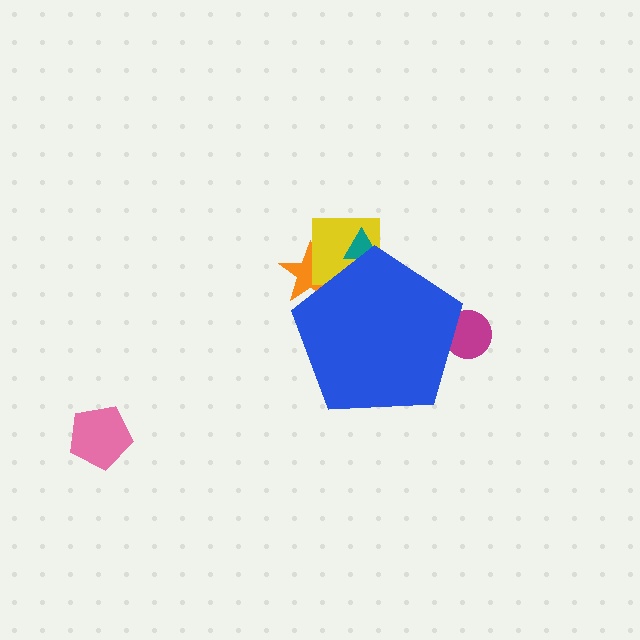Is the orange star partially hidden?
Yes, the orange star is partially hidden behind the blue pentagon.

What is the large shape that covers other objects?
A blue pentagon.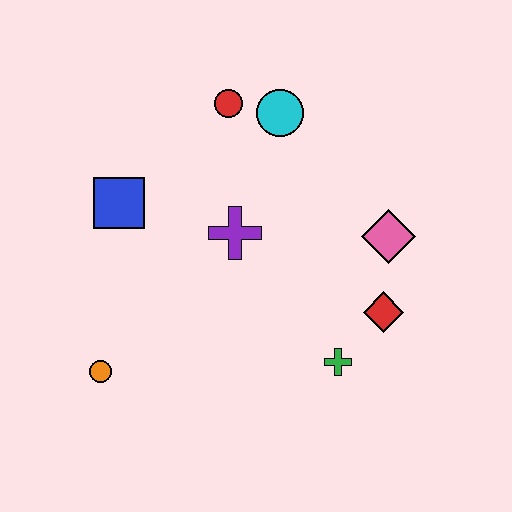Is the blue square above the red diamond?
Yes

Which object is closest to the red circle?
The cyan circle is closest to the red circle.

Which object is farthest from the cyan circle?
The orange circle is farthest from the cyan circle.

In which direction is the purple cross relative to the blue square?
The purple cross is to the right of the blue square.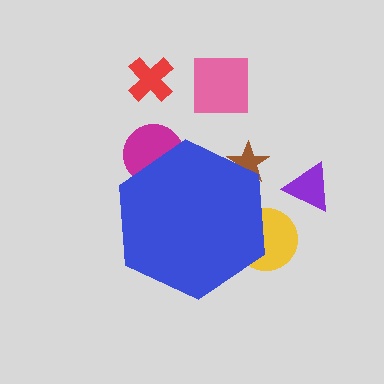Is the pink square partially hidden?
No, the pink square is fully visible.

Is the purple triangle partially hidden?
No, the purple triangle is fully visible.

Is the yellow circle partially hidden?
Yes, the yellow circle is partially hidden behind the blue hexagon.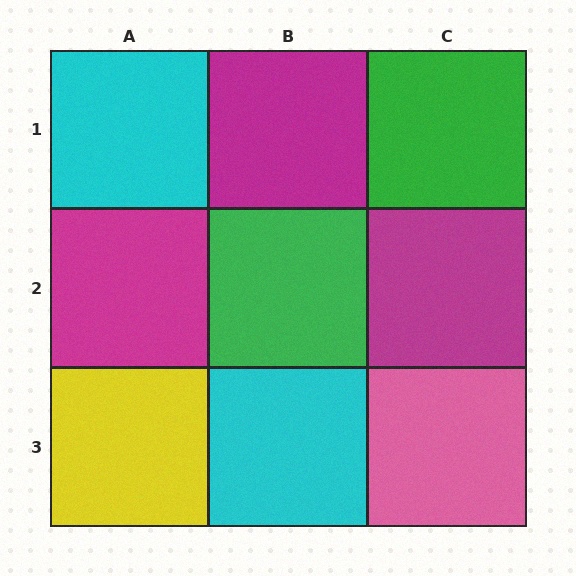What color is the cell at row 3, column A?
Yellow.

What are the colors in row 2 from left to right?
Magenta, green, magenta.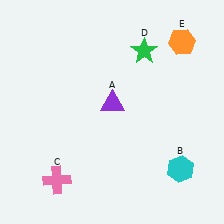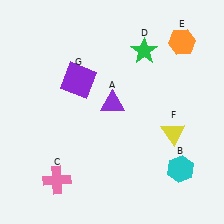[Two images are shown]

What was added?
A yellow triangle (F), a purple square (G) were added in Image 2.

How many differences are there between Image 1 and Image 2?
There are 2 differences between the two images.